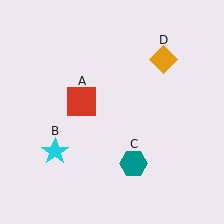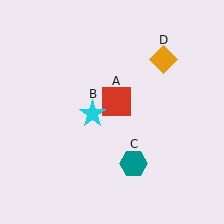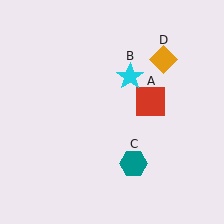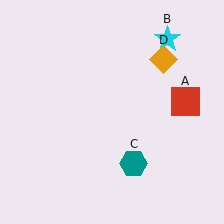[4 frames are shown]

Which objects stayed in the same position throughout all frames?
Teal hexagon (object C) and orange diamond (object D) remained stationary.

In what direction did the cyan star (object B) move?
The cyan star (object B) moved up and to the right.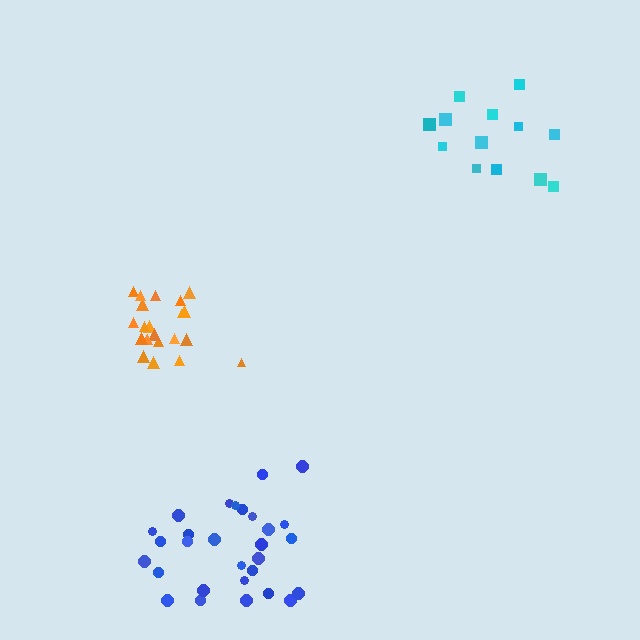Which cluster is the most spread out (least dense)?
Cyan.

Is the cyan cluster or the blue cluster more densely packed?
Blue.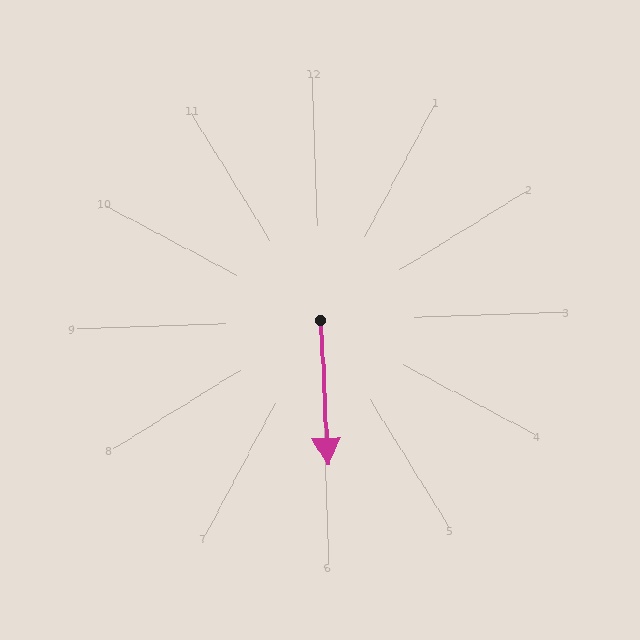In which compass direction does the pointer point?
South.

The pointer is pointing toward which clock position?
Roughly 6 o'clock.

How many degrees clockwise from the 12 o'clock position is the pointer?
Approximately 179 degrees.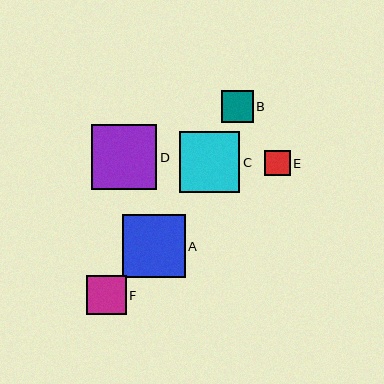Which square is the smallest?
Square E is the smallest with a size of approximately 25 pixels.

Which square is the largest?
Square D is the largest with a size of approximately 65 pixels.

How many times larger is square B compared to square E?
Square B is approximately 1.3 times the size of square E.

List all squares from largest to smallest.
From largest to smallest: D, A, C, F, B, E.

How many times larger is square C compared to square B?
Square C is approximately 1.9 times the size of square B.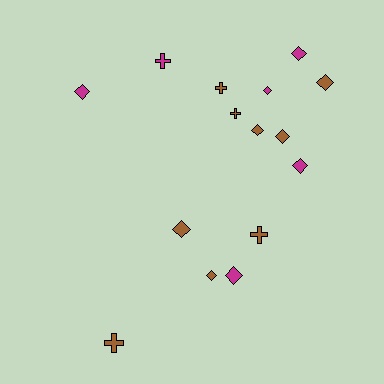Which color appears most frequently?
Brown, with 9 objects.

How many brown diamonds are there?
There are 5 brown diamonds.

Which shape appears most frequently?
Diamond, with 10 objects.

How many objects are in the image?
There are 15 objects.